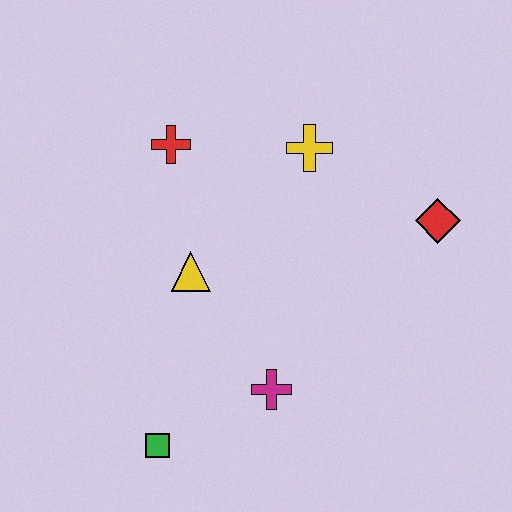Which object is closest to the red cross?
The yellow triangle is closest to the red cross.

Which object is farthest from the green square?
The red diamond is farthest from the green square.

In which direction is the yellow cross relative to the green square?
The yellow cross is above the green square.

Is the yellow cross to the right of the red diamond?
No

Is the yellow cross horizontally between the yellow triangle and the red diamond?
Yes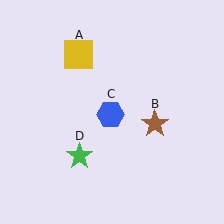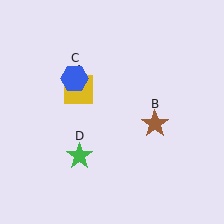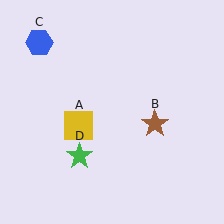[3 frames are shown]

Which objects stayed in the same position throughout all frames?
Brown star (object B) and green star (object D) remained stationary.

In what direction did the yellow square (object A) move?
The yellow square (object A) moved down.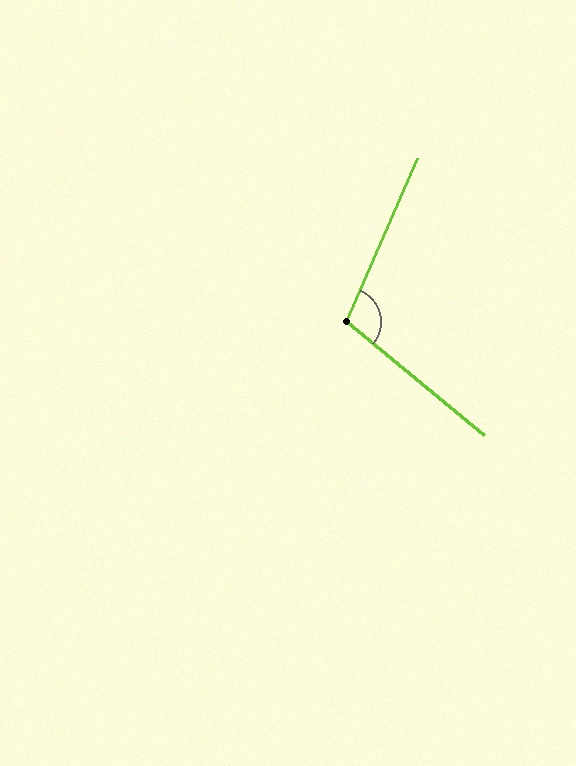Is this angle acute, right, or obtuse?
It is obtuse.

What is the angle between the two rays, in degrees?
Approximately 106 degrees.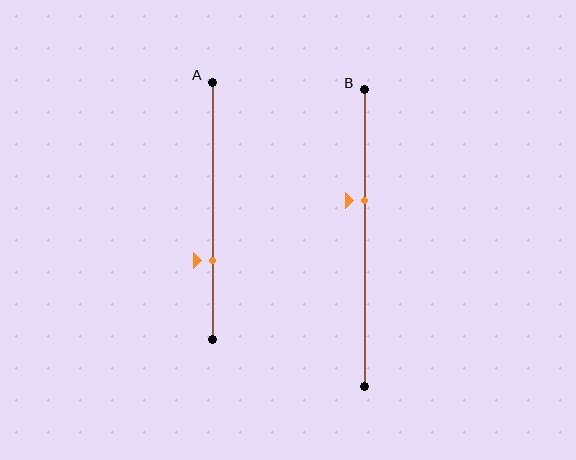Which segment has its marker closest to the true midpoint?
Segment B has its marker closest to the true midpoint.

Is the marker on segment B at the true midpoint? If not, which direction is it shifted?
No, the marker on segment B is shifted upward by about 13% of the segment length.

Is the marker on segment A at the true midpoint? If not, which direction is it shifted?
No, the marker on segment A is shifted downward by about 19% of the segment length.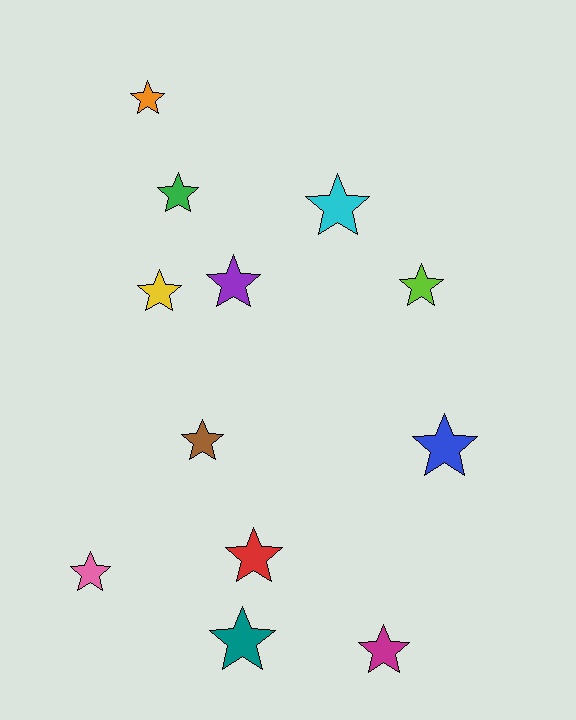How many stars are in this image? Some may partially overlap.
There are 12 stars.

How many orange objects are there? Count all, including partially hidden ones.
There is 1 orange object.